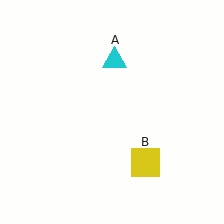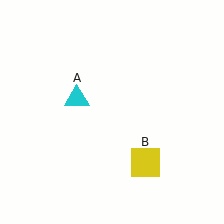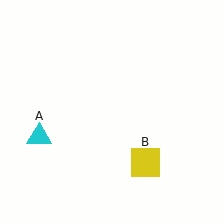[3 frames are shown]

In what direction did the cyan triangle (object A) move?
The cyan triangle (object A) moved down and to the left.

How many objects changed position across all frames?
1 object changed position: cyan triangle (object A).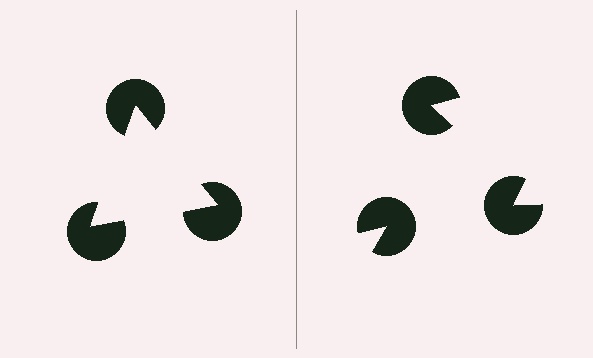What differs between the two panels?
The pac-man discs are positioned identically on both sides; only the wedge orientations differ. On the left they align to a triangle; on the right they are misaligned.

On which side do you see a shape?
An illusory triangle appears on the left side. On the right side the wedge cuts are rotated, so no coherent shape forms.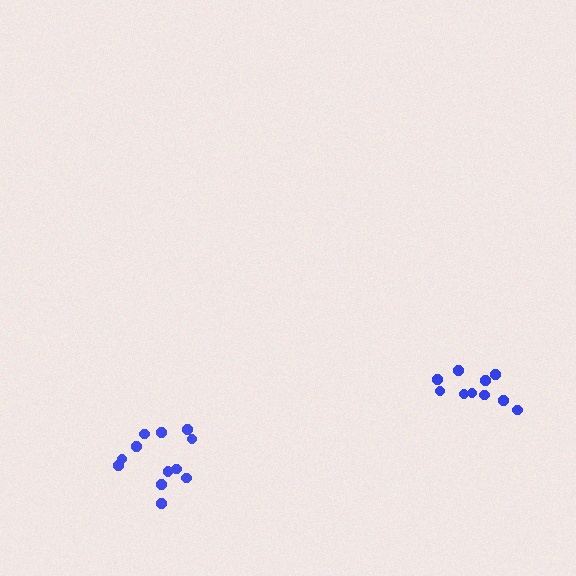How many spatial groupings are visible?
There are 2 spatial groupings.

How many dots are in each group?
Group 1: 12 dots, Group 2: 10 dots (22 total).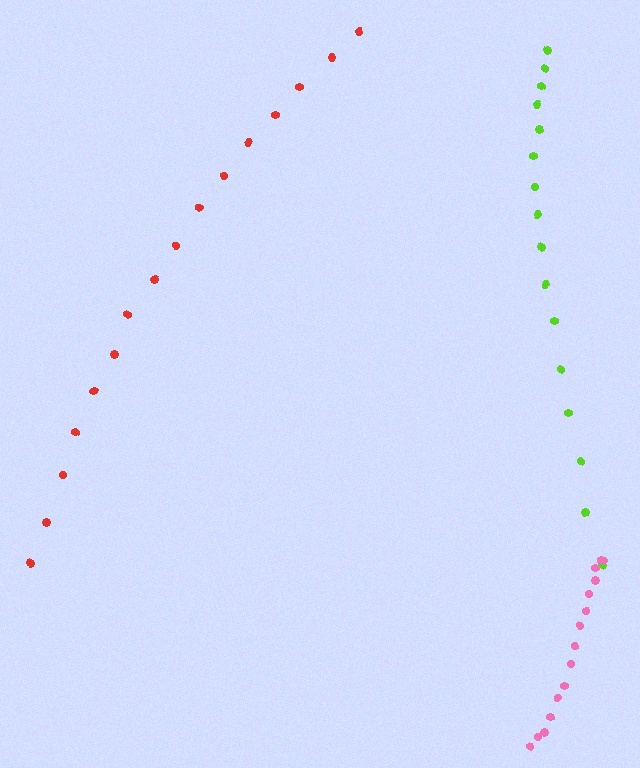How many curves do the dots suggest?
There are 3 distinct paths.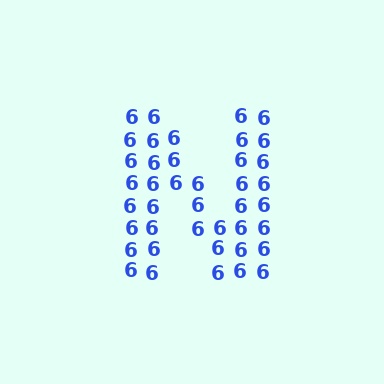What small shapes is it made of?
It is made of small digit 6's.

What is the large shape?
The large shape is the letter N.